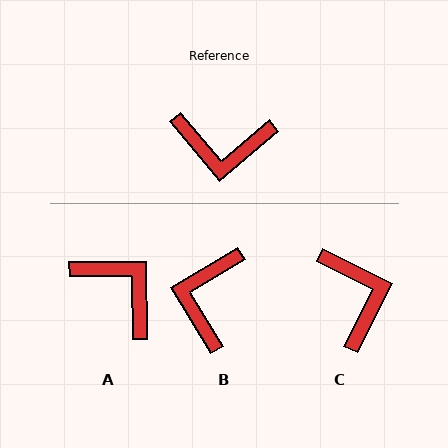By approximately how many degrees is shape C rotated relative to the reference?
Approximately 113 degrees counter-clockwise.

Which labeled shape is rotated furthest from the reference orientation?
A, about 140 degrees away.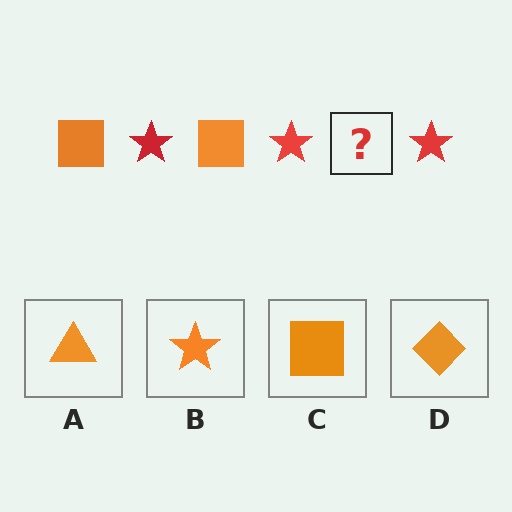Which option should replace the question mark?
Option C.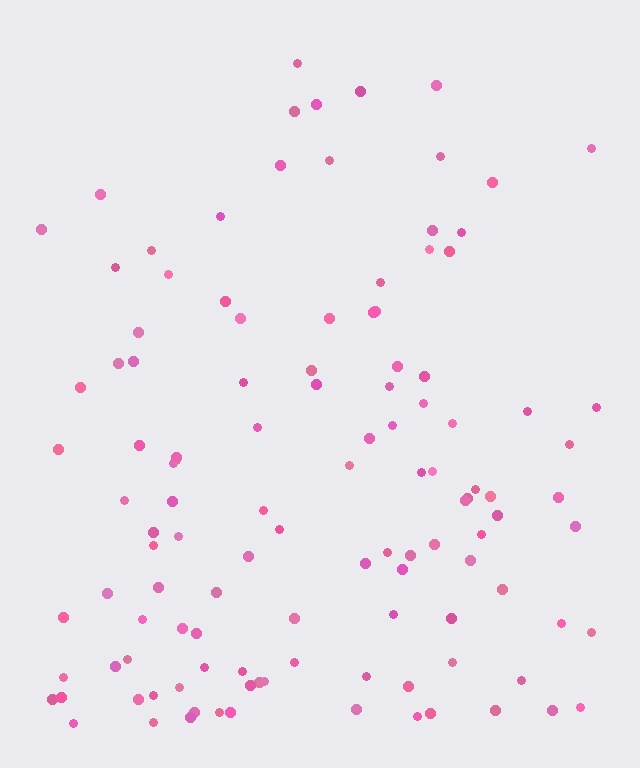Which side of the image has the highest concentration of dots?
The bottom.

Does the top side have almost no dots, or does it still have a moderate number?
Still a moderate number, just noticeably fewer than the bottom.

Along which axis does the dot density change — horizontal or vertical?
Vertical.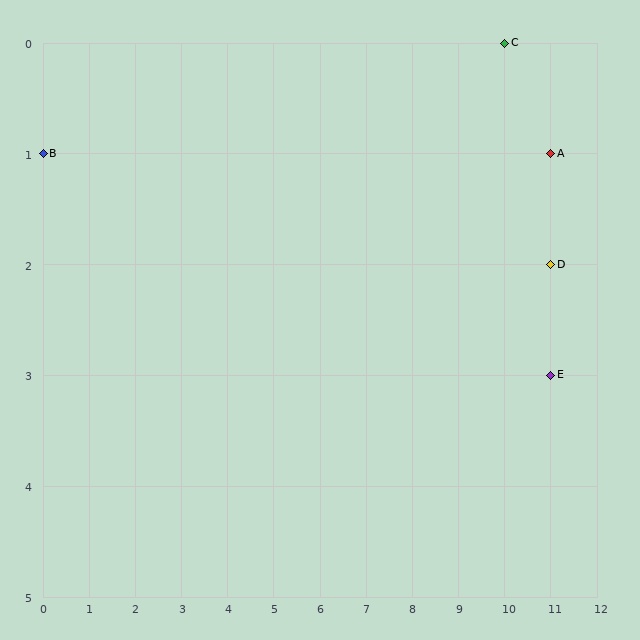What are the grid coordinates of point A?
Point A is at grid coordinates (11, 1).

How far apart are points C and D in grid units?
Points C and D are 1 column and 2 rows apart (about 2.2 grid units diagonally).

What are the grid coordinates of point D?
Point D is at grid coordinates (11, 2).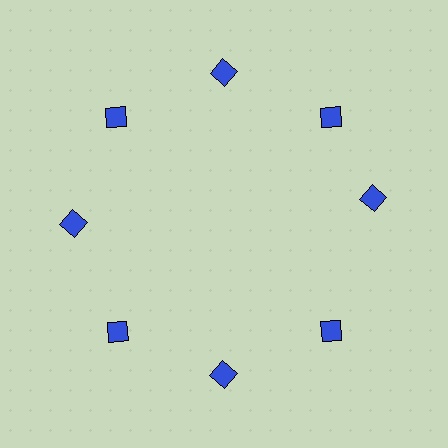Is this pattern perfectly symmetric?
No. The 8 blue diamonds are arranged in a ring, but one element near the 3 o'clock position is rotated out of alignment along the ring, breaking the 8-fold rotational symmetry.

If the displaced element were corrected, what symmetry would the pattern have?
It would have 8-fold rotational symmetry — the pattern would map onto itself every 45 degrees.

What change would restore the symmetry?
The symmetry would be restored by rotating it back into even spacing with its neighbors so that all 8 diamonds sit at equal angles and equal distance from the center.